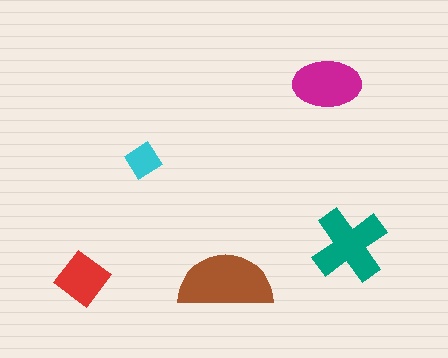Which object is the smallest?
The cyan diamond.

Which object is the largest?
The brown semicircle.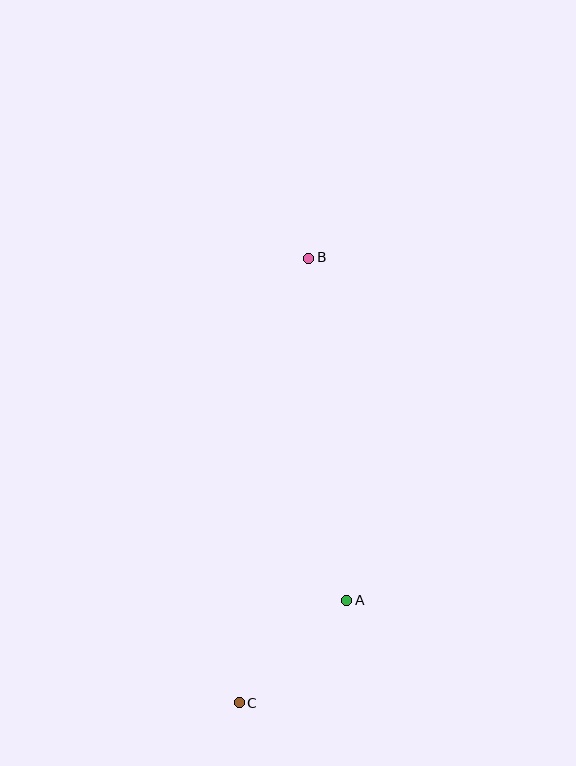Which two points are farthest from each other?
Points B and C are farthest from each other.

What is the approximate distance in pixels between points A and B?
The distance between A and B is approximately 345 pixels.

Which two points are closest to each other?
Points A and C are closest to each other.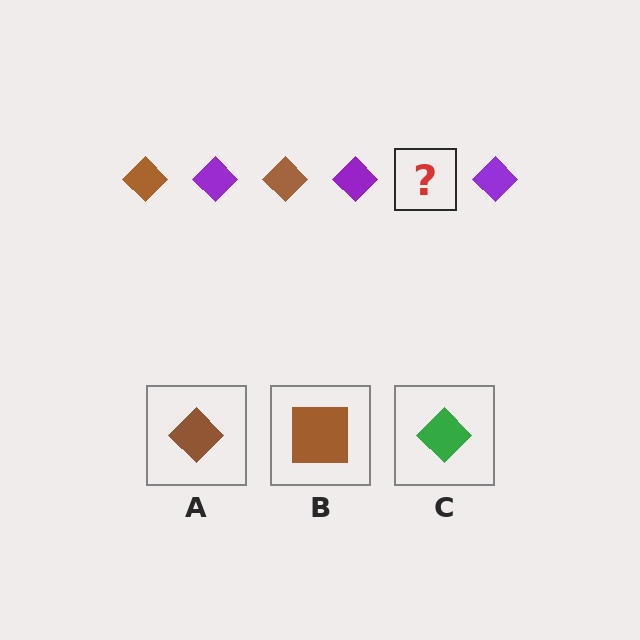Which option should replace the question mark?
Option A.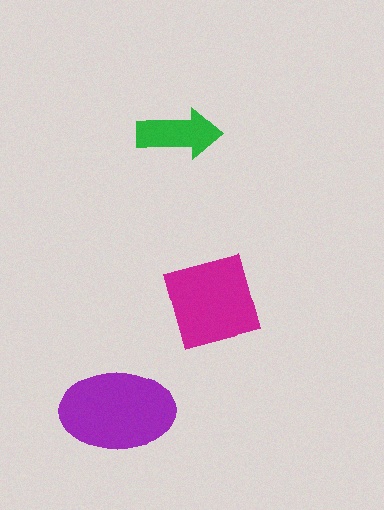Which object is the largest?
The purple ellipse.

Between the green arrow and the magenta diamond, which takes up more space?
The magenta diamond.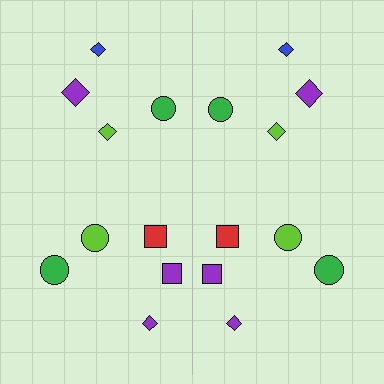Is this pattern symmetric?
Yes, this pattern has bilateral (reflection) symmetry.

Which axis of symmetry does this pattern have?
The pattern has a vertical axis of symmetry running through the center of the image.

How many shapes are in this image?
There are 18 shapes in this image.